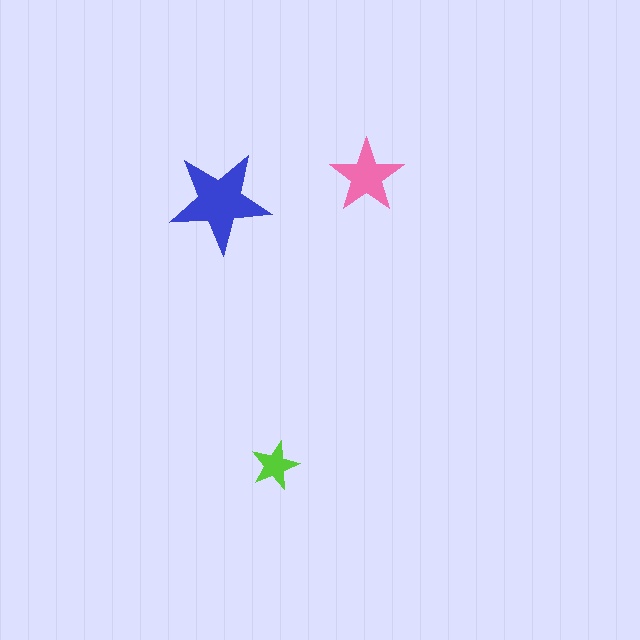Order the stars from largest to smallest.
the blue one, the pink one, the lime one.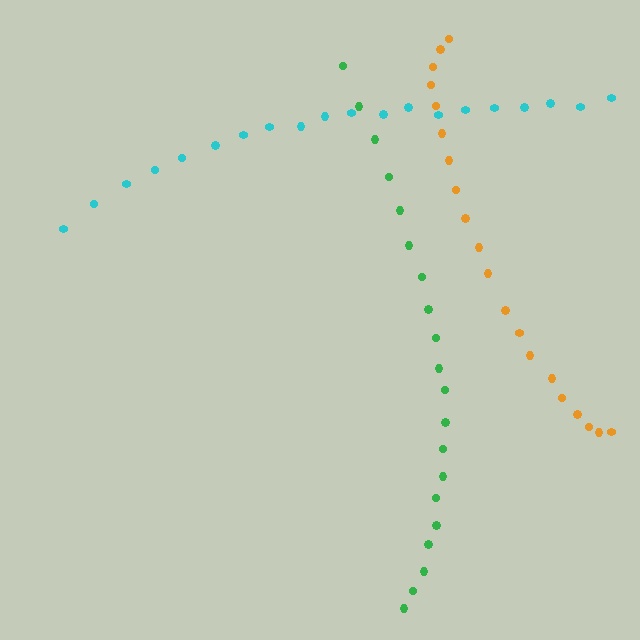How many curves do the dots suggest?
There are 3 distinct paths.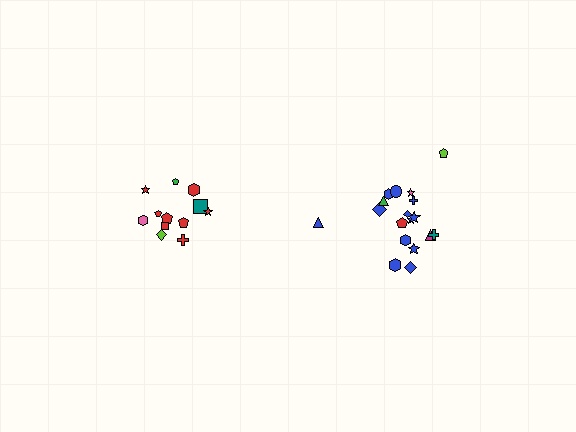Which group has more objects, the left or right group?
The right group.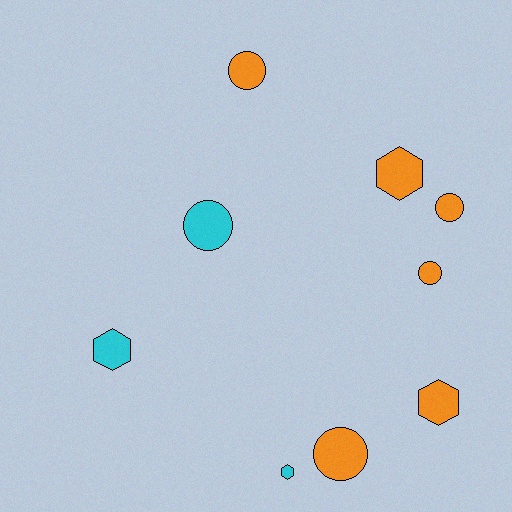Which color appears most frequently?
Orange, with 6 objects.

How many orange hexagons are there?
There are 2 orange hexagons.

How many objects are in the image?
There are 9 objects.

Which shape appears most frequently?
Circle, with 5 objects.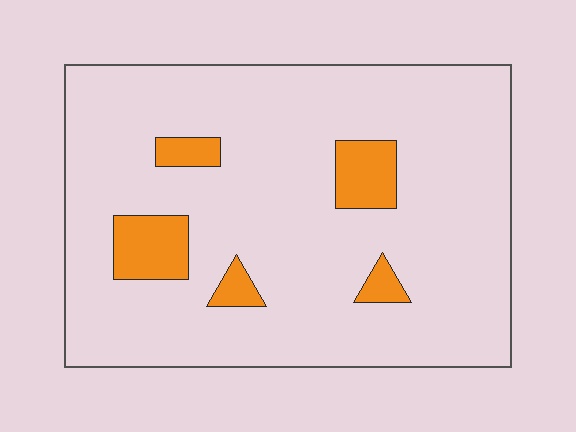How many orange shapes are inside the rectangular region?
5.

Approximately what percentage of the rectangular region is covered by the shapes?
Approximately 10%.